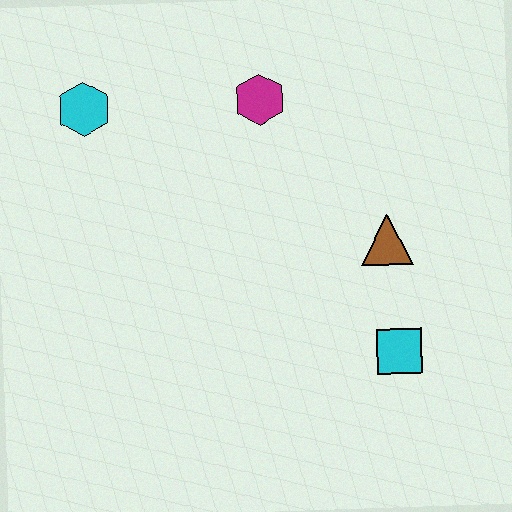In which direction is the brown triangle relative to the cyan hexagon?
The brown triangle is to the right of the cyan hexagon.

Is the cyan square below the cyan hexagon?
Yes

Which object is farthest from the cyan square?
The cyan hexagon is farthest from the cyan square.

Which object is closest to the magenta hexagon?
The cyan hexagon is closest to the magenta hexagon.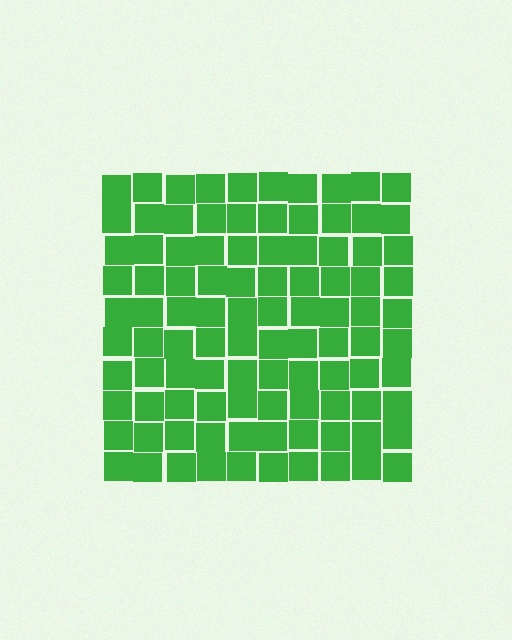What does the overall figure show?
The overall figure shows a square.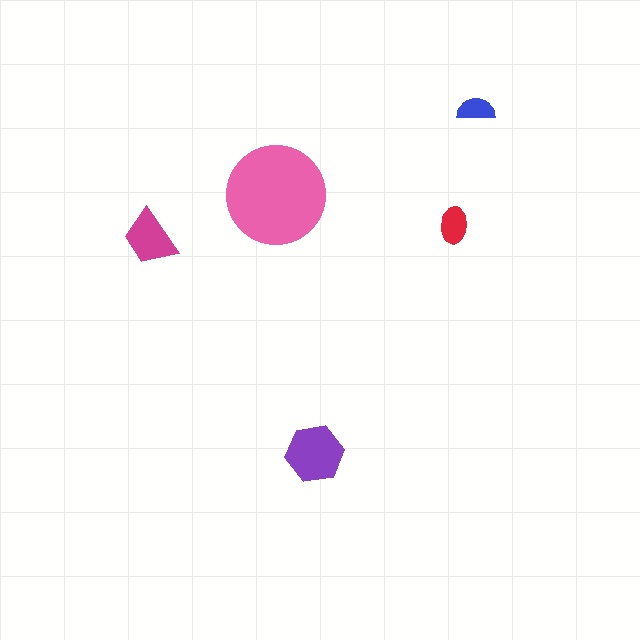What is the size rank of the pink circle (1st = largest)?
1st.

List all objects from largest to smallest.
The pink circle, the purple hexagon, the magenta trapezoid, the red ellipse, the blue semicircle.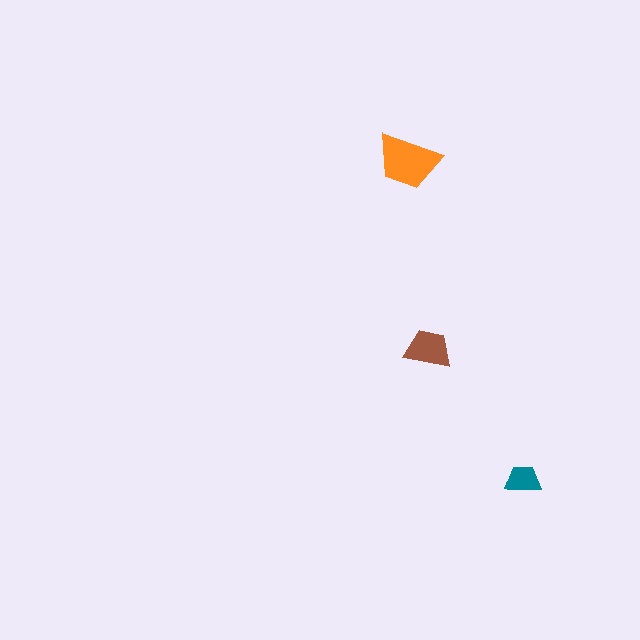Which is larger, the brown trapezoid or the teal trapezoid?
The brown one.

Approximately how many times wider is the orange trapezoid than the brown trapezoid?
About 1.5 times wider.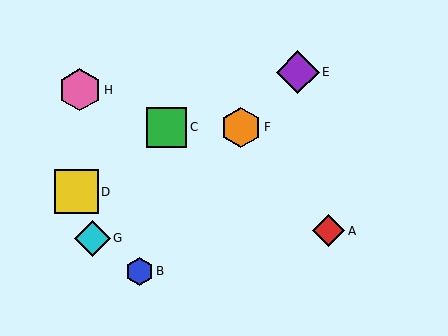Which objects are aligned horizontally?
Objects C, F are aligned horizontally.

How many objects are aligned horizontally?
2 objects (C, F) are aligned horizontally.